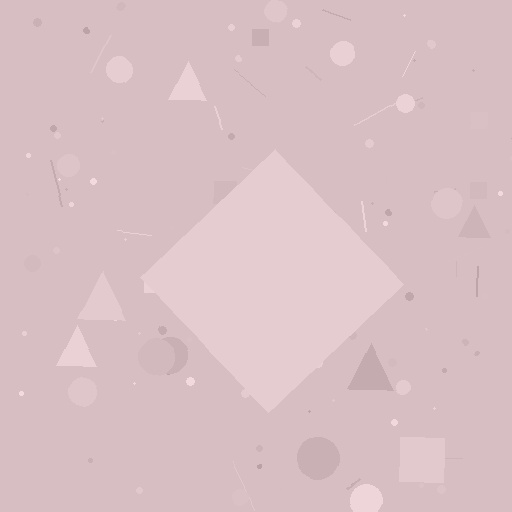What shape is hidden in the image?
A diamond is hidden in the image.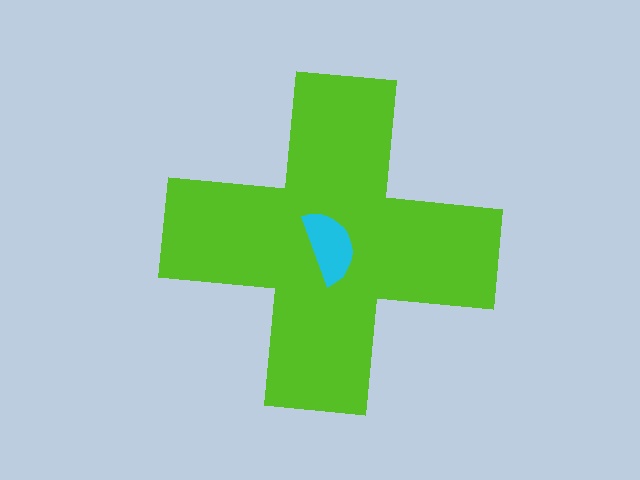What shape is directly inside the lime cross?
The cyan semicircle.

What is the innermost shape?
The cyan semicircle.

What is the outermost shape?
The lime cross.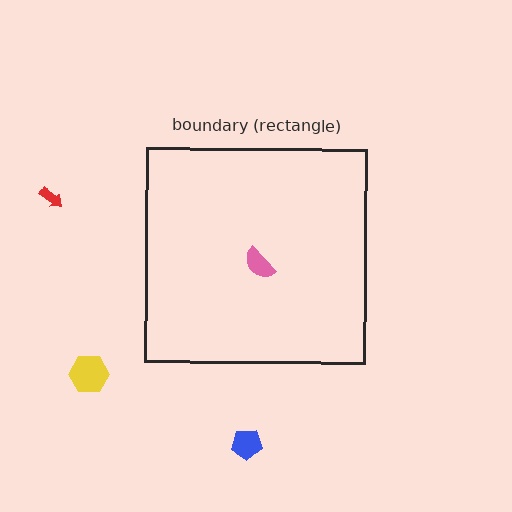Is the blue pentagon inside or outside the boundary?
Outside.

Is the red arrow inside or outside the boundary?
Outside.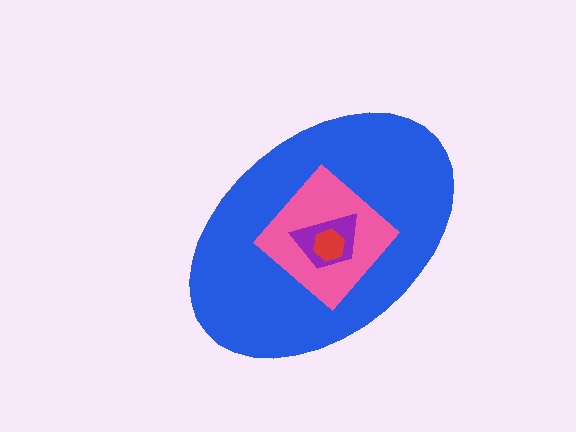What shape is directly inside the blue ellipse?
The pink diamond.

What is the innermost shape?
The red hexagon.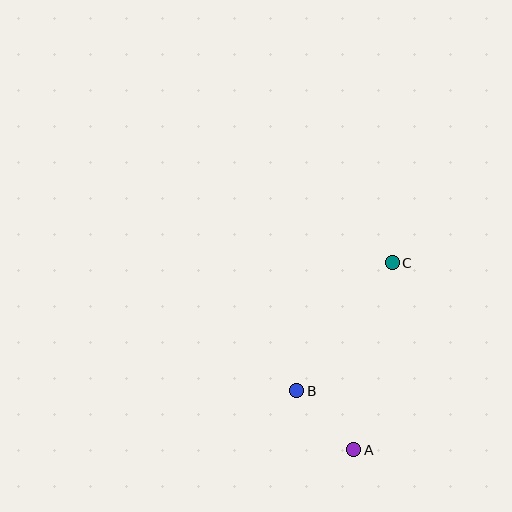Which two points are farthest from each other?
Points A and C are farthest from each other.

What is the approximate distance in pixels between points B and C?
The distance between B and C is approximately 160 pixels.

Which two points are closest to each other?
Points A and B are closest to each other.